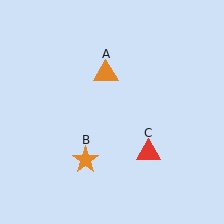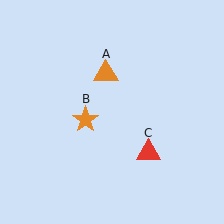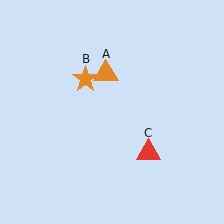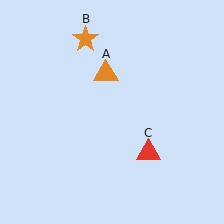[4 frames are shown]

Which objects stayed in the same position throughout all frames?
Orange triangle (object A) and red triangle (object C) remained stationary.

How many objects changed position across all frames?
1 object changed position: orange star (object B).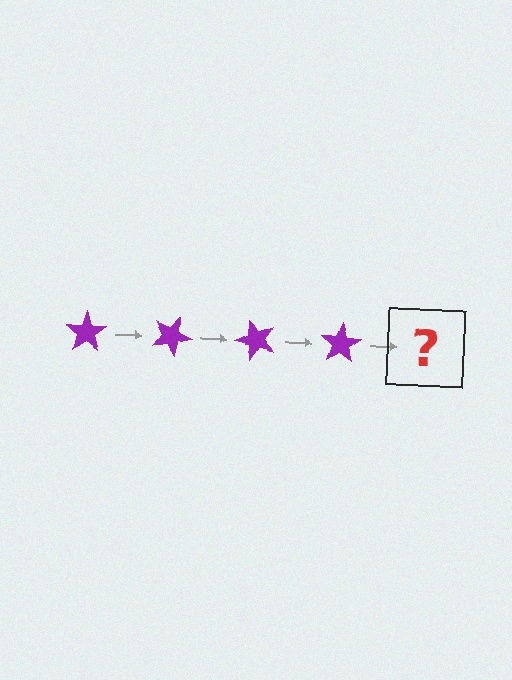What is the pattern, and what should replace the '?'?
The pattern is that the star rotates 25 degrees each step. The '?' should be a purple star rotated 100 degrees.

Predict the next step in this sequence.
The next step is a purple star rotated 100 degrees.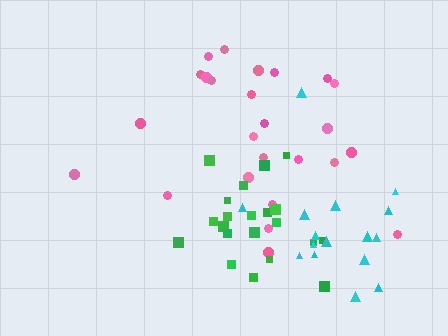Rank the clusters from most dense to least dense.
green, pink, cyan.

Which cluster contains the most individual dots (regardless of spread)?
Pink (25).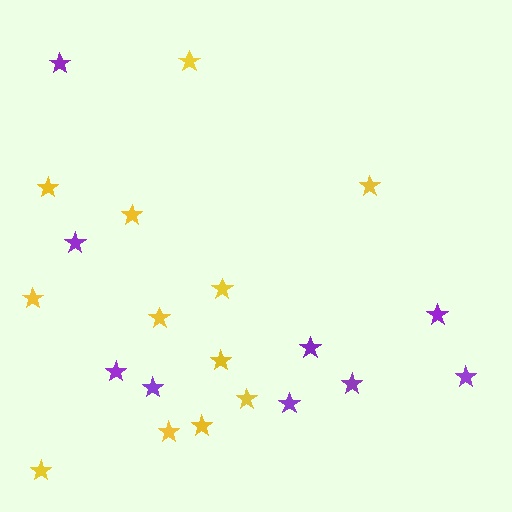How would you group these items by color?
There are 2 groups: one group of yellow stars (12) and one group of purple stars (9).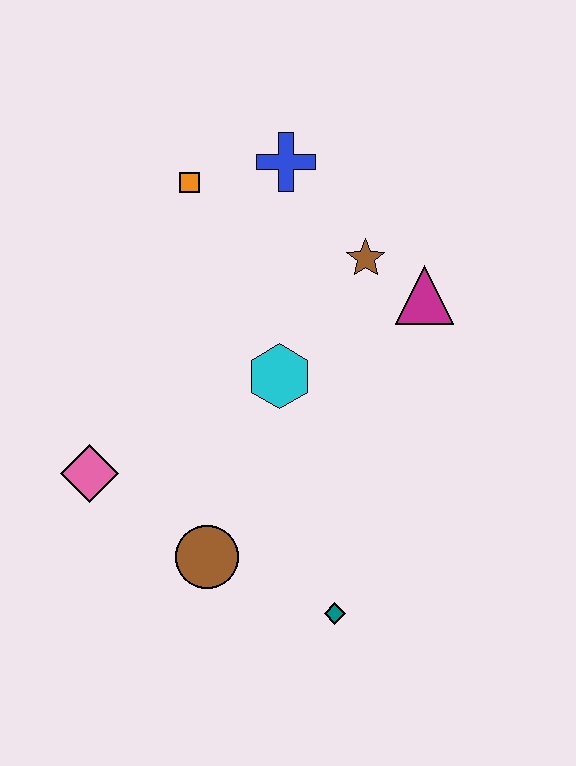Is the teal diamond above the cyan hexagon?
No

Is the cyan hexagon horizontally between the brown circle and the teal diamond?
Yes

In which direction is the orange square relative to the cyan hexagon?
The orange square is above the cyan hexagon.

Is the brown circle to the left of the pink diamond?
No